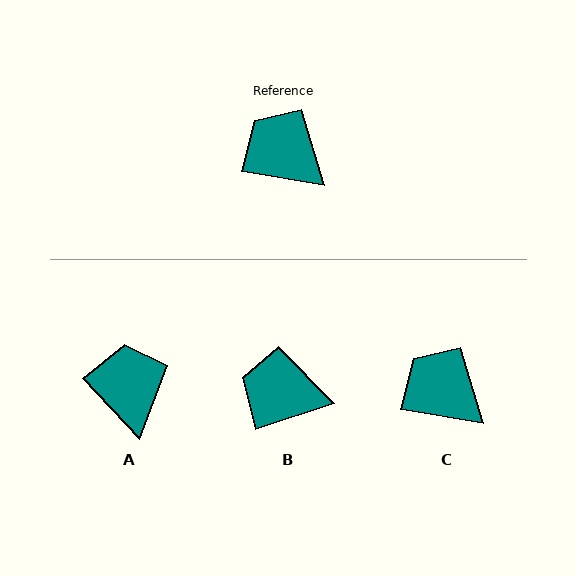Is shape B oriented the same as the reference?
No, it is off by about 28 degrees.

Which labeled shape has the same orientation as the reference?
C.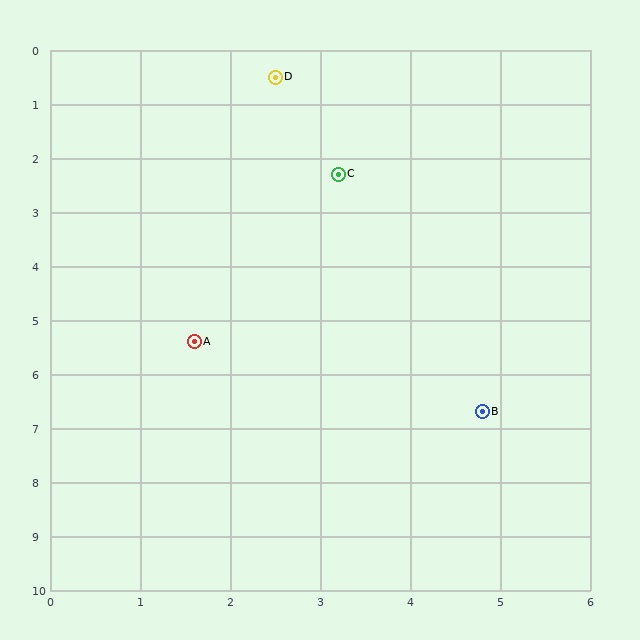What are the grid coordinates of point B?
Point B is at approximately (4.8, 6.7).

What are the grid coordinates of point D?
Point D is at approximately (2.5, 0.5).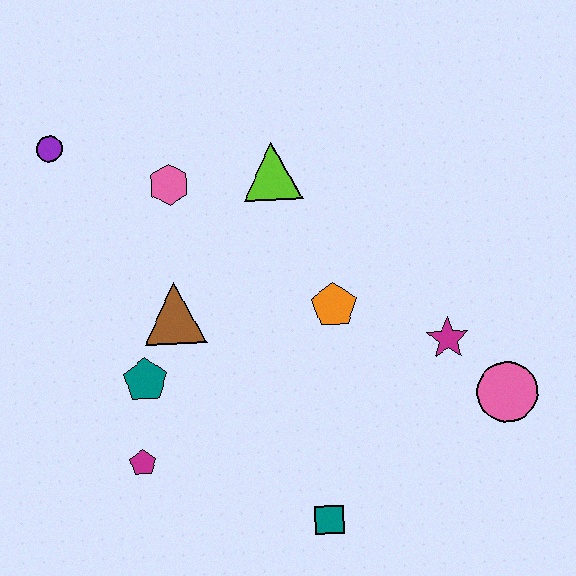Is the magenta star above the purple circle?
No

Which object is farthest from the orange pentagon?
The purple circle is farthest from the orange pentagon.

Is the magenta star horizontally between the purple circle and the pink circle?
Yes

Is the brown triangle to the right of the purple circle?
Yes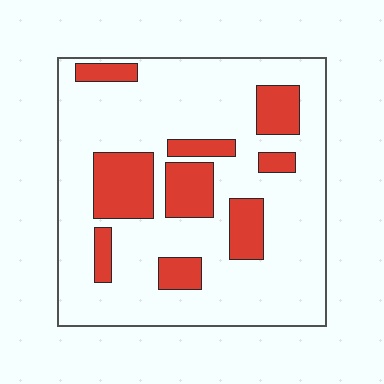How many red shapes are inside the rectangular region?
9.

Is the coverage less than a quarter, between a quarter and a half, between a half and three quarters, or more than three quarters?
Less than a quarter.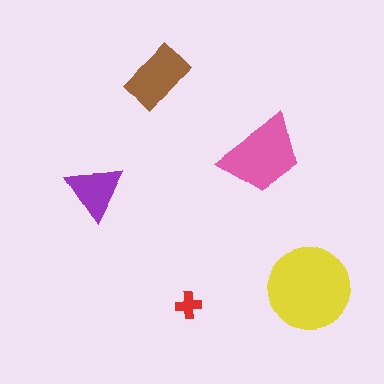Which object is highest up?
The brown rectangle is topmost.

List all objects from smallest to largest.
The red cross, the purple triangle, the brown rectangle, the pink trapezoid, the yellow circle.